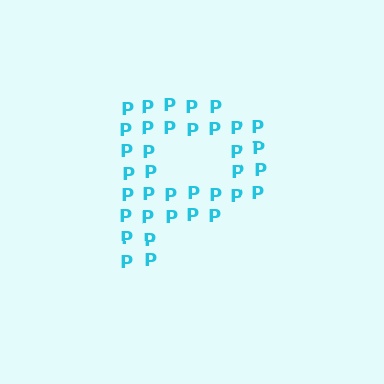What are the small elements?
The small elements are letter P's.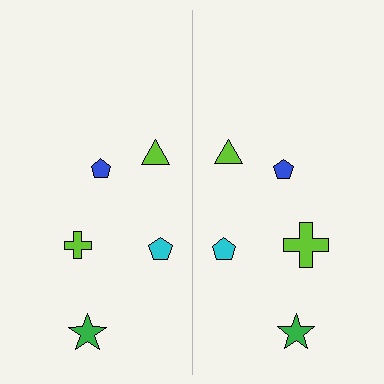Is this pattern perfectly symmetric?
No, the pattern is not perfectly symmetric. The lime cross on the right side has a different size than its mirror counterpart.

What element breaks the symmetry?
The lime cross on the right side has a different size than its mirror counterpart.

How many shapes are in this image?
There are 10 shapes in this image.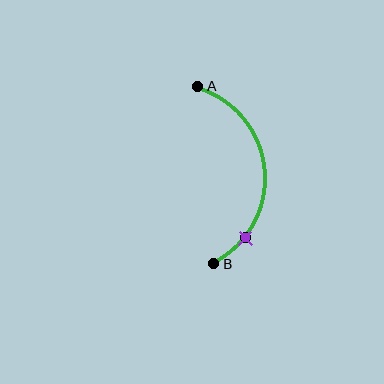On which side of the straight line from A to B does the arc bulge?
The arc bulges to the right of the straight line connecting A and B.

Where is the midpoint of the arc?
The arc midpoint is the point on the curve farthest from the straight line joining A and B. It sits to the right of that line.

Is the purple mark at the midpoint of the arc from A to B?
No. The purple mark lies on the arc but is closer to endpoint B. The arc midpoint would be at the point on the curve equidistant along the arc from both A and B.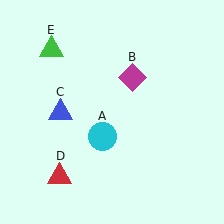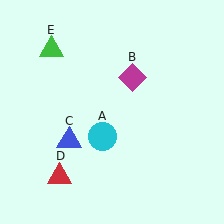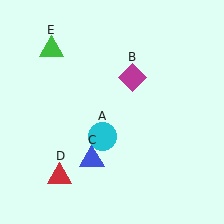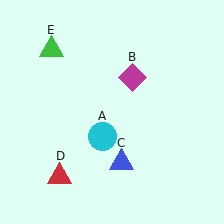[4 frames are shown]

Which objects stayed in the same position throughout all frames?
Cyan circle (object A) and magenta diamond (object B) and red triangle (object D) and green triangle (object E) remained stationary.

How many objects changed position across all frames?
1 object changed position: blue triangle (object C).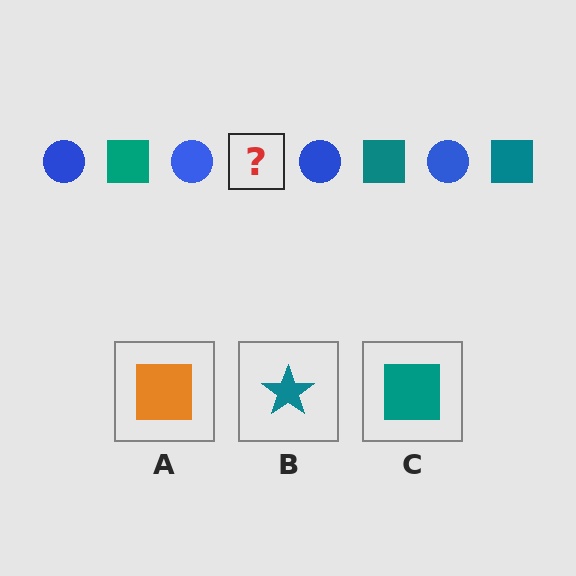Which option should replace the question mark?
Option C.